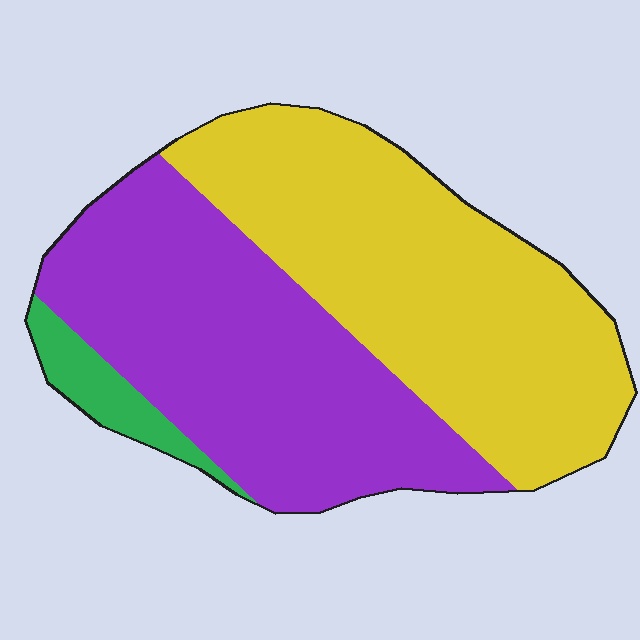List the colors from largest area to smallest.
From largest to smallest: yellow, purple, green.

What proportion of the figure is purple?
Purple covers 45% of the figure.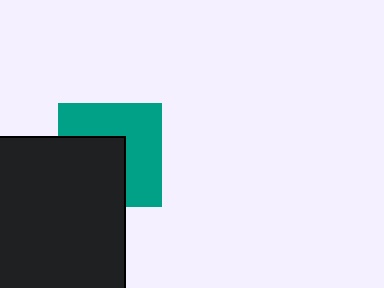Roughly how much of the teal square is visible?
About half of it is visible (roughly 55%).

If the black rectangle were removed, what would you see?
You would see the complete teal square.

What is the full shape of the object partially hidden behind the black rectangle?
The partially hidden object is a teal square.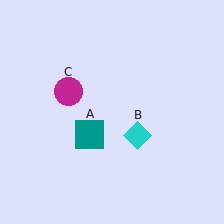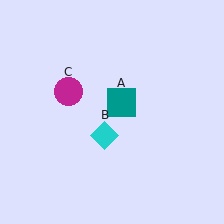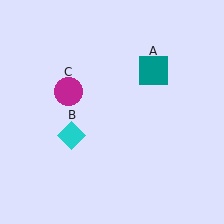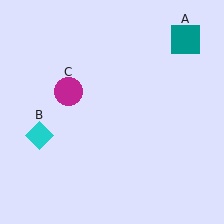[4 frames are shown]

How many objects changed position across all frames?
2 objects changed position: teal square (object A), cyan diamond (object B).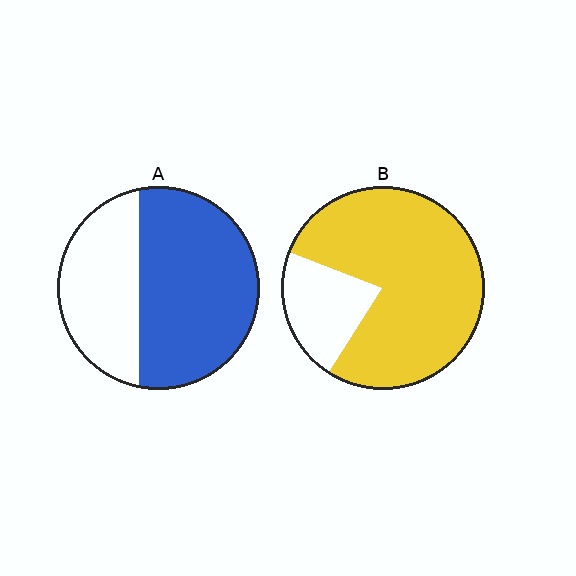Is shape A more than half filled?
Yes.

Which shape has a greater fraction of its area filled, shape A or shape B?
Shape B.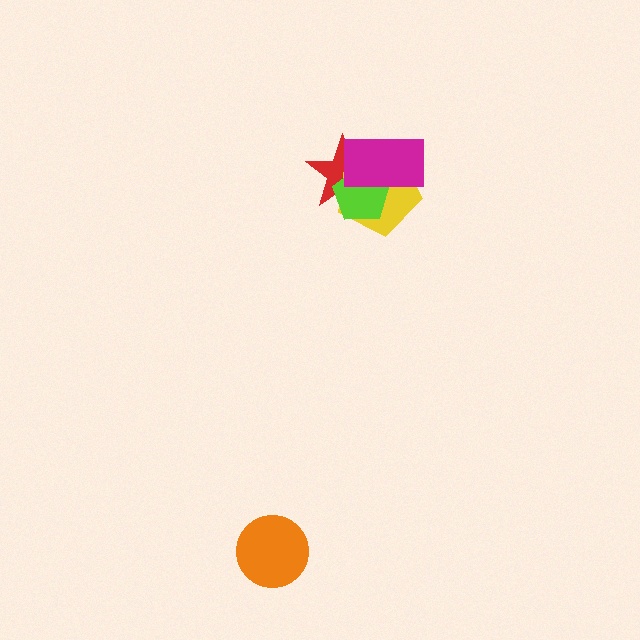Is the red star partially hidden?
Yes, it is partially covered by another shape.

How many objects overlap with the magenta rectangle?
3 objects overlap with the magenta rectangle.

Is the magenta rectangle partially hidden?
No, no other shape covers it.